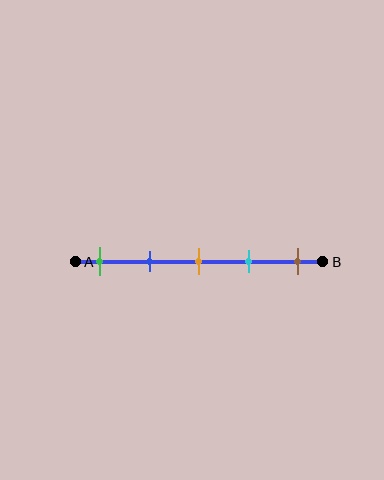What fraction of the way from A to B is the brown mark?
The brown mark is approximately 90% (0.9) of the way from A to B.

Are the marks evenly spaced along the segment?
Yes, the marks are approximately evenly spaced.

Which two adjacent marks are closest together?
The orange and cyan marks are the closest adjacent pair.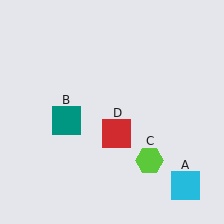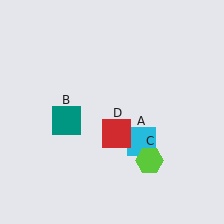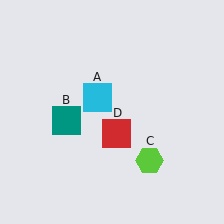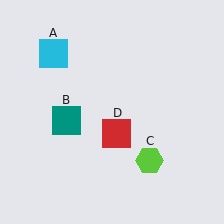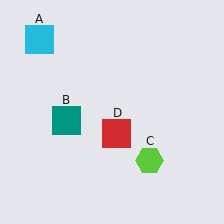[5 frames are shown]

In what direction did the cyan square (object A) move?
The cyan square (object A) moved up and to the left.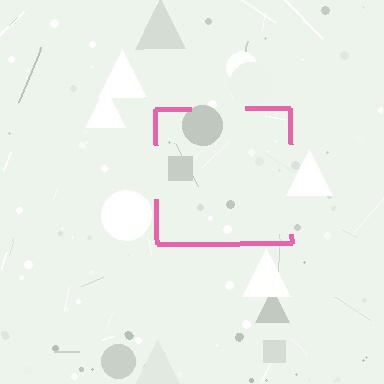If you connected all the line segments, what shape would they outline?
They would outline a square.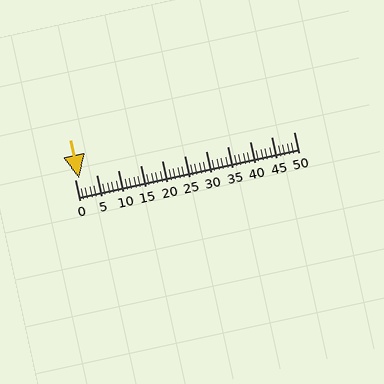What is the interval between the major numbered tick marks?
The major tick marks are spaced 5 units apart.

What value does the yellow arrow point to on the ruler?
The yellow arrow points to approximately 1.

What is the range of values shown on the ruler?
The ruler shows values from 0 to 50.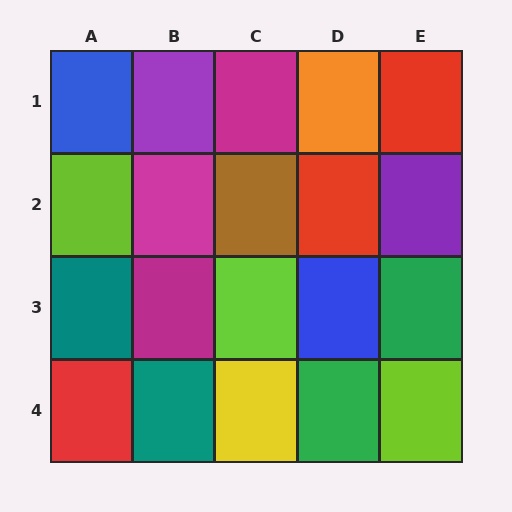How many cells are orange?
1 cell is orange.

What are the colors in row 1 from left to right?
Blue, purple, magenta, orange, red.